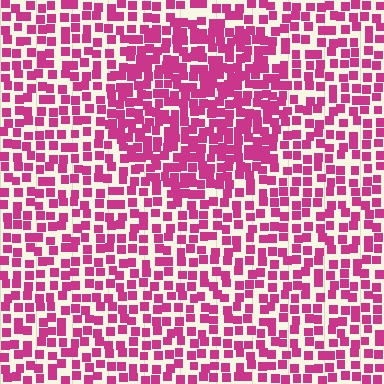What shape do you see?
I see a circle.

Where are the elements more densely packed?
The elements are more densely packed inside the circle boundary.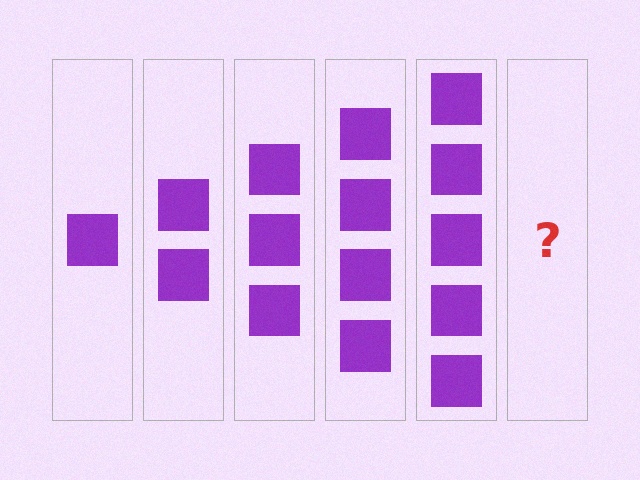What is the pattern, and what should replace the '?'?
The pattern is that each step adds one more square. The '?' should be 6 squares.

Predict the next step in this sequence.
The next step is 6 squares.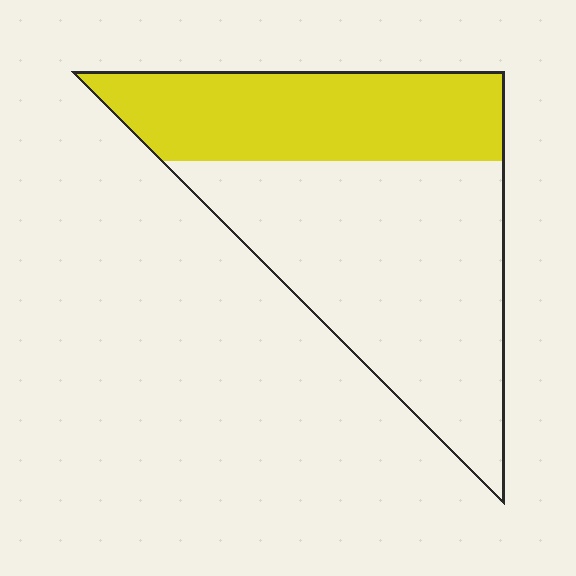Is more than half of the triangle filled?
No.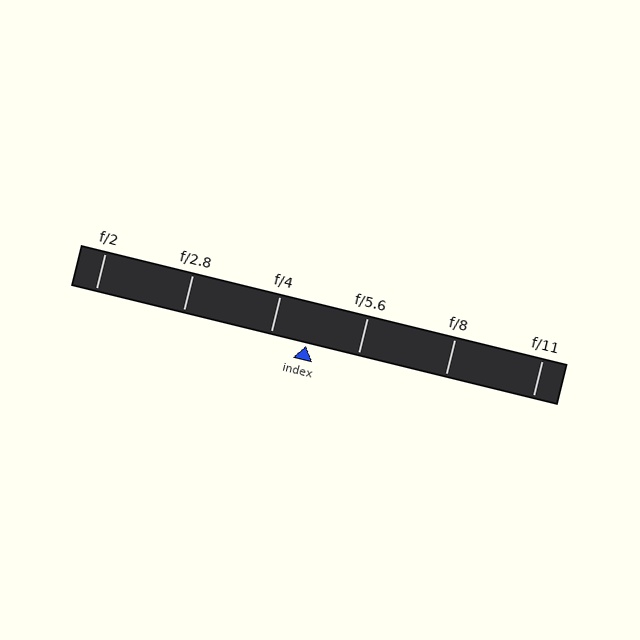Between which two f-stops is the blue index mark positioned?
The index mark is between f/4 and f/5.6.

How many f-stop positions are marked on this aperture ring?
There are 6 f-stop positions marked.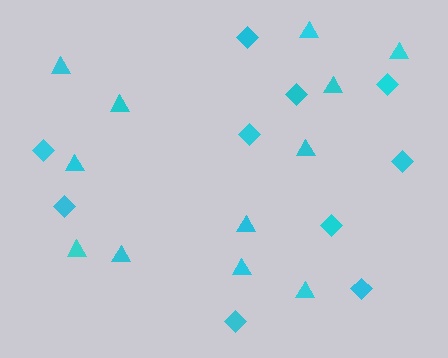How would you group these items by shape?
There are 2 groups: one group of triangles (12) and one group of diamonds (10).